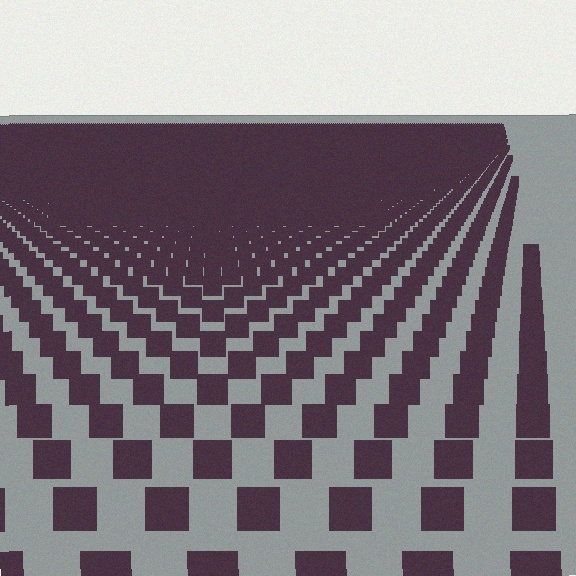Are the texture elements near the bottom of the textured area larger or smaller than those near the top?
Larger. Near the bottom, elements are closer to the viewer and appear at a bigger on-screen size.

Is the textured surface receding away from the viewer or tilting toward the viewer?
The surface is receding away from the viewer. Texture elements get smaller and denser toward the top.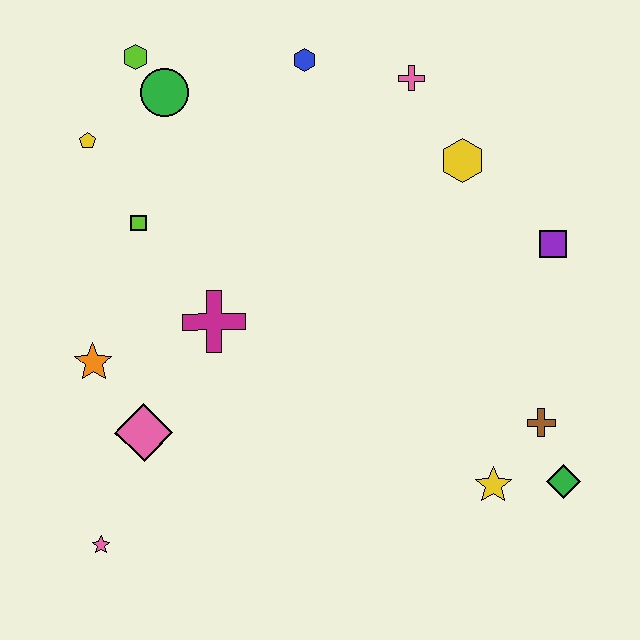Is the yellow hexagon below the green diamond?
No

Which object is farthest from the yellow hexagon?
The pink star is farthest from the yellow hexagon.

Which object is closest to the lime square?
The yellow pentagon is closest to the lime square.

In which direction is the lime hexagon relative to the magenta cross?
The lime hexagon is above the magenta cross.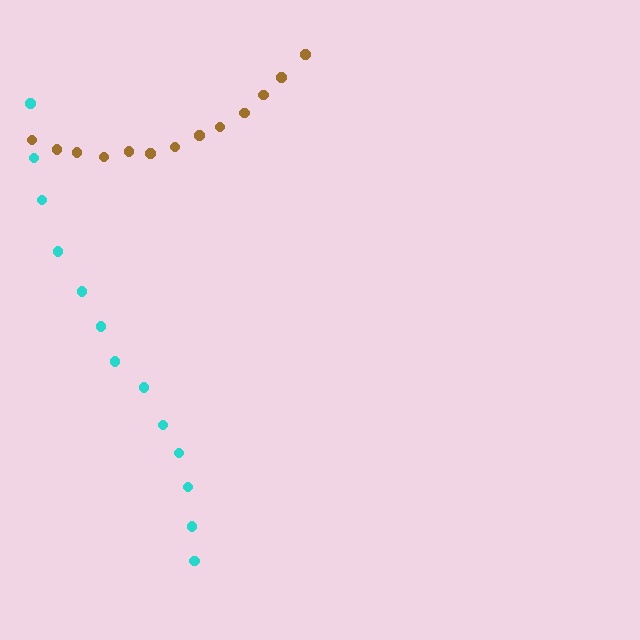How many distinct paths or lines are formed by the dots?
There are 2 distinct paths.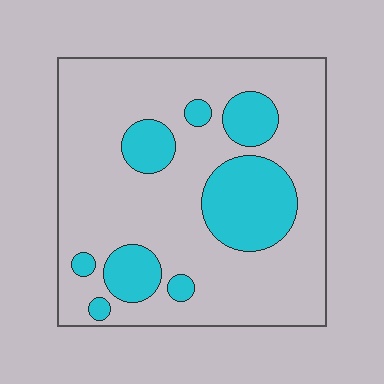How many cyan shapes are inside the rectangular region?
8.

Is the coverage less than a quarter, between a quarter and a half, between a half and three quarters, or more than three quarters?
Less than a quarter.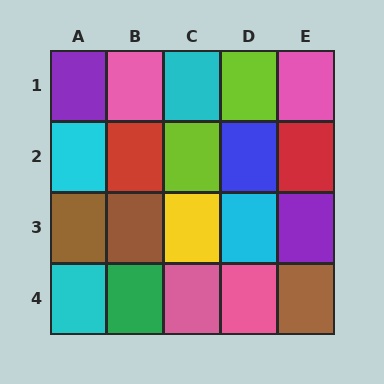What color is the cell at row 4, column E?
Brown.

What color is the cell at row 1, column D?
Lime.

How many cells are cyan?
4 cells are cyan.